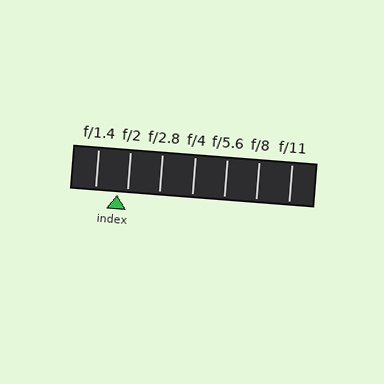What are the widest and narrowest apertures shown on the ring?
The widest aperture shown is f/1.4 and the narrowest is f/11.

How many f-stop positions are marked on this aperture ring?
There are 7 f-stop positions marked.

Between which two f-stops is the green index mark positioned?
The index mark is between f/1.4 and f/2.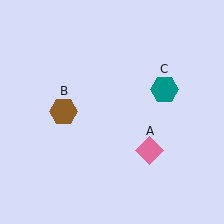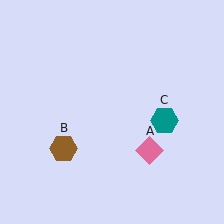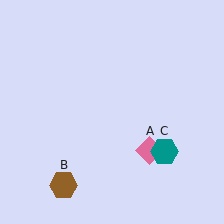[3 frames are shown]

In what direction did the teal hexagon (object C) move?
The teal hexagon (object C) moved down.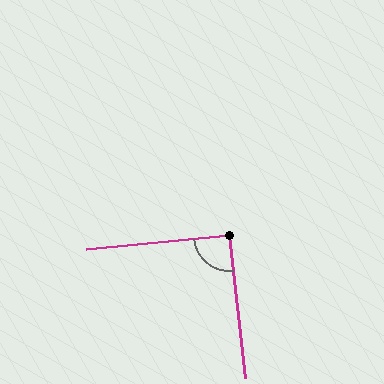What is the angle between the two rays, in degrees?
Approximately 91 degrees.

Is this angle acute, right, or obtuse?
It is approximately a right angle.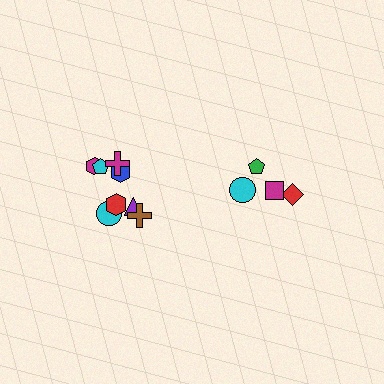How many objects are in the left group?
There are 8 objects.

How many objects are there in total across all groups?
There are 12 objects.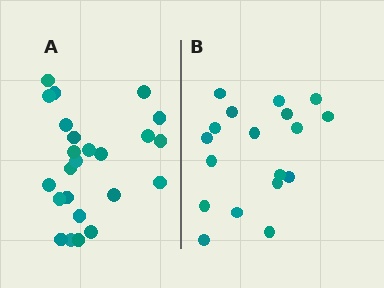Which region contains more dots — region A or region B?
Region A (the left region) has more dots.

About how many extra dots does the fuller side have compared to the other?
Region A has about 6 more dots than region B.